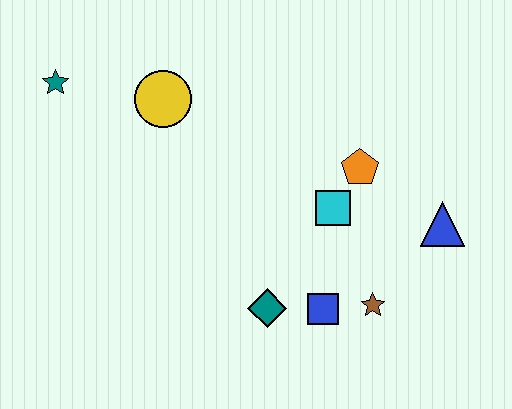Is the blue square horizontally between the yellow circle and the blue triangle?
Yes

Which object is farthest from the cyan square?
The teal star is farthest from the cyan square.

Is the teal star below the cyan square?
No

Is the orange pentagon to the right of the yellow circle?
Yes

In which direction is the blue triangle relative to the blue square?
The blue triangle is to the right of the blue square.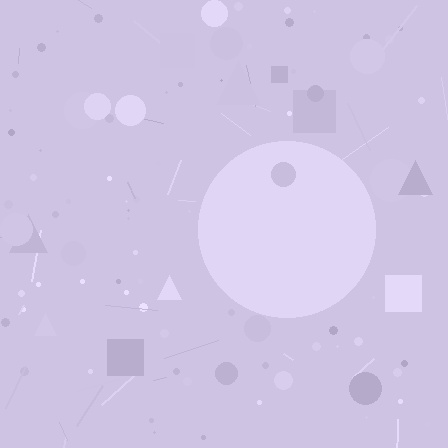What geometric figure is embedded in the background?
A circle is embedded in the background.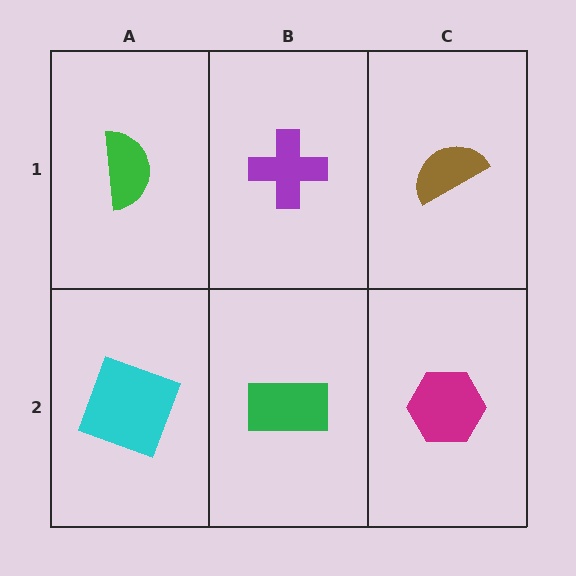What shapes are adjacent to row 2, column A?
A green semicircle (row 1, column A), a green rectangle (row 2, column B).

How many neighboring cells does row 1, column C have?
2.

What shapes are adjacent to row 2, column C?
A brown semicircle (row 1, column C), a green rectangle (row 2, column B).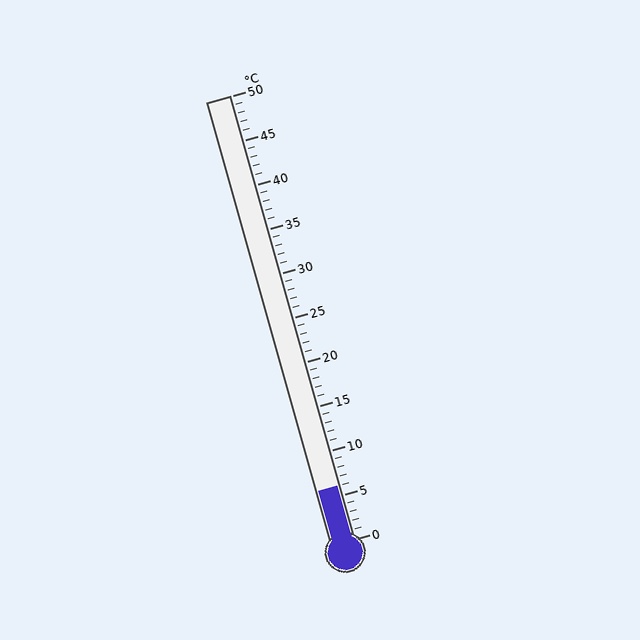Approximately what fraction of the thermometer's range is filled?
The thermometer is filled to approximately 10% of its range.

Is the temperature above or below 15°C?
The temperature is below 15°C.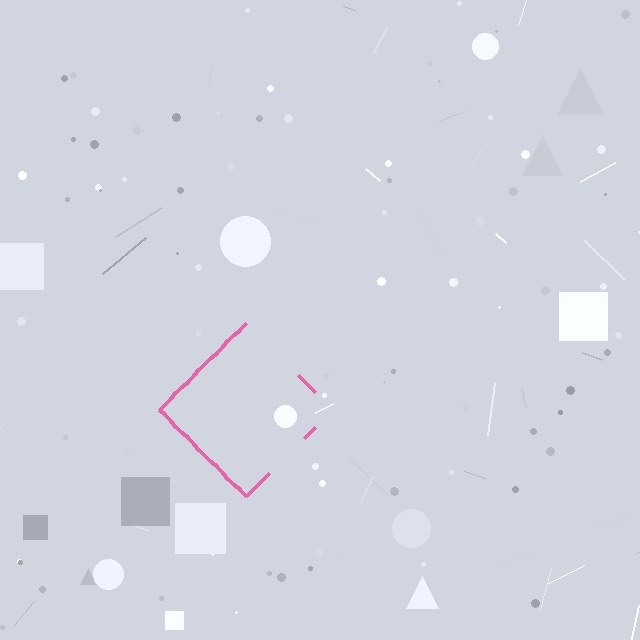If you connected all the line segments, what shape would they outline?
They would outline a diamond.